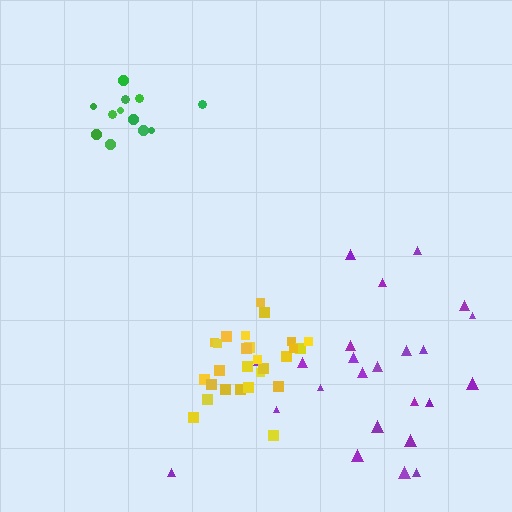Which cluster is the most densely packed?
Yellow.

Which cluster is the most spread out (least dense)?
Purple.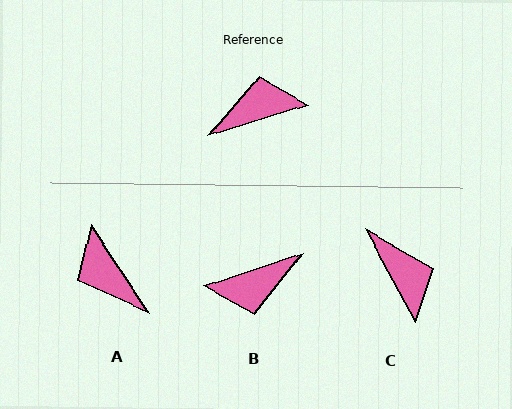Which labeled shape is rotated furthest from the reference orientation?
B, about 179 degrees away.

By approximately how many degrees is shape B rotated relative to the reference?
Approximately 179 degrees clockwise.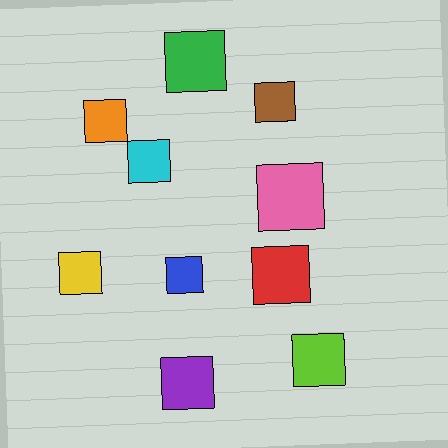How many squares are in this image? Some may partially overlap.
There are 10 squares.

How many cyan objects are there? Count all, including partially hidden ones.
There is 1 cyan object.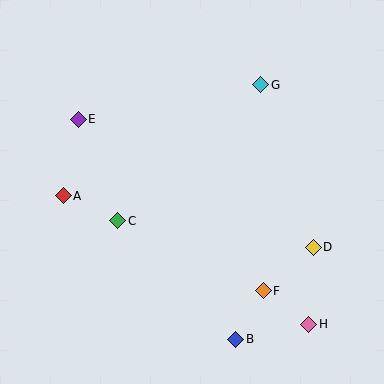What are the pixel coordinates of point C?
Point C is at (118, 221).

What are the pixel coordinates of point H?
Point H is at (309, 324).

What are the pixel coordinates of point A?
Point A is at (63, 196).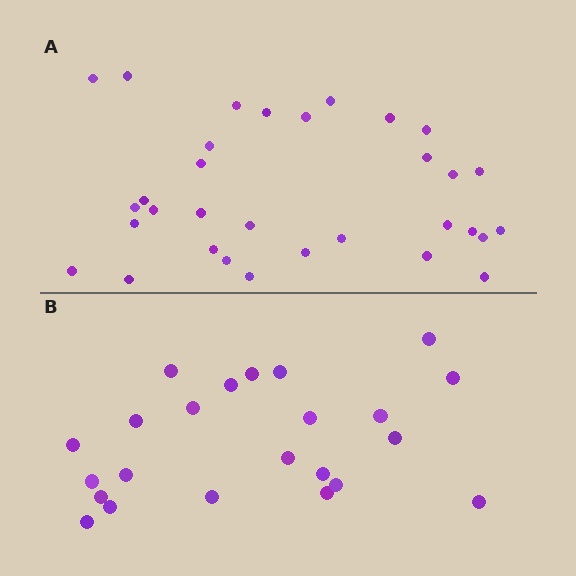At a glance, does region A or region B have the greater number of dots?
Region A (the top region) has more dots.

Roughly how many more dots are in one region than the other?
Region A has roughly 8 or so more dots than region B.